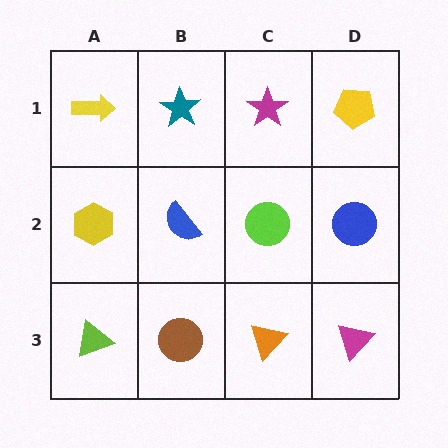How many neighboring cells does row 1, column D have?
2.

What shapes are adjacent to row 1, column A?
A yellow hexagon (row 2, column A), a teal star (row 1, column B).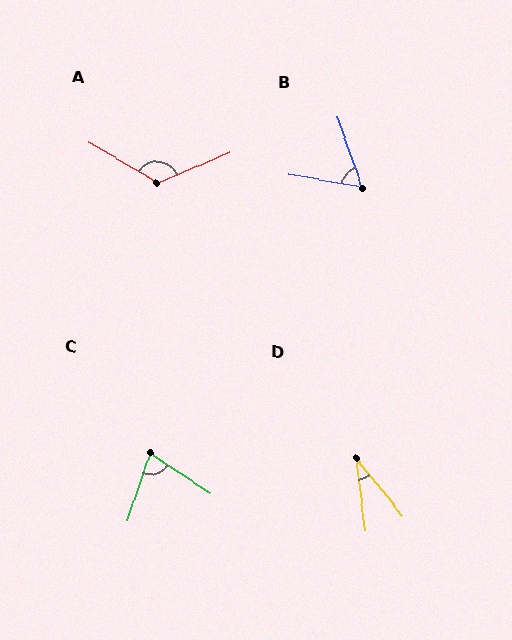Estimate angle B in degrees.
Approximately 61 degrees.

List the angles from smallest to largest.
D (32°), B (61°), C (75°), A (127°).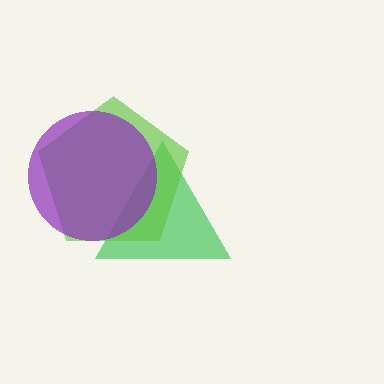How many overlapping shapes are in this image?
There are 3 overlapping shapes in the image.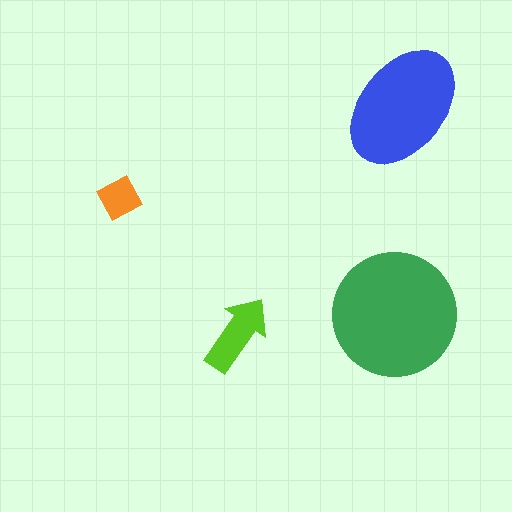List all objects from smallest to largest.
The orange diamond, the lime arrow, the blue ellipse, the green circle.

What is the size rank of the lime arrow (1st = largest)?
3rd.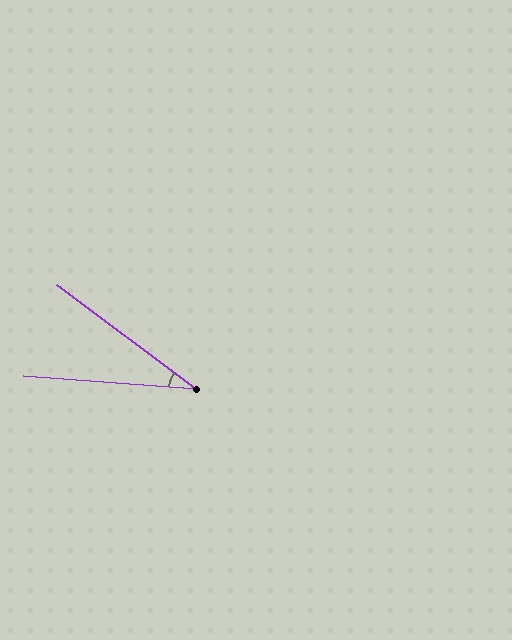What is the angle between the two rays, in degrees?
Approximately 32 degrees.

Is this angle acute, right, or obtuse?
It is acute.